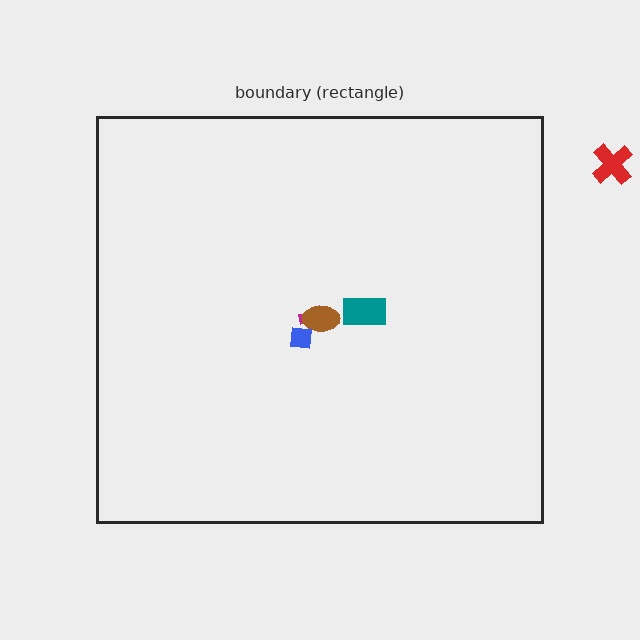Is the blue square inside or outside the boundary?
Inside.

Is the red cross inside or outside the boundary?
Outside.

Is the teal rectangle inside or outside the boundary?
Inside.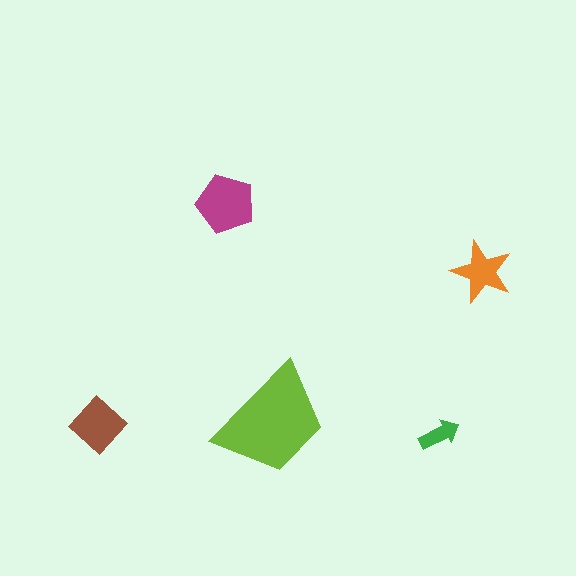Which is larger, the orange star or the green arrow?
The orange star.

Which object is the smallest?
The green arrow.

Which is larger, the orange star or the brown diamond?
The brown diamond.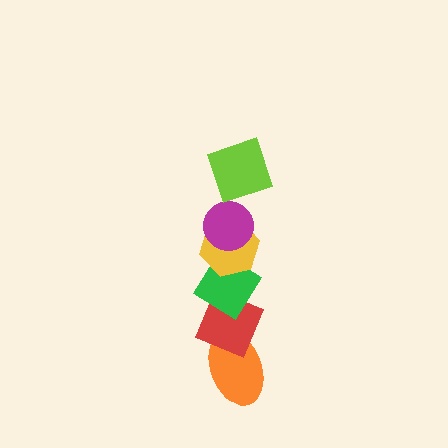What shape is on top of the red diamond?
The green diamond is on top of the red diamond.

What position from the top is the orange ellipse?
The orange ellipse is 6th from the top.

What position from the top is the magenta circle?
The magenta circle is 2nd from the top.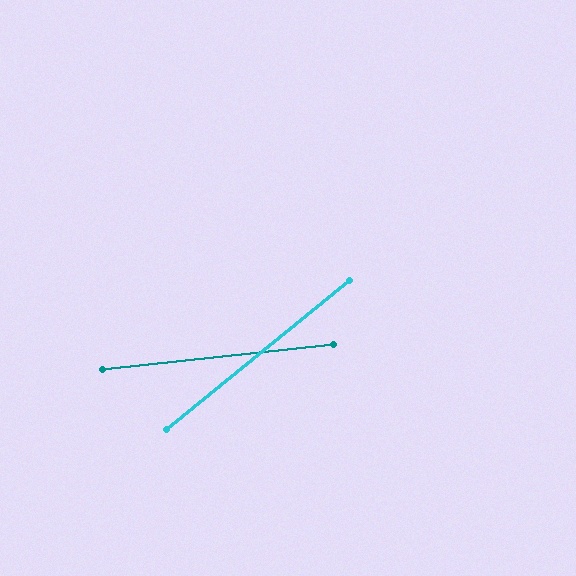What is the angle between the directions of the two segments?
Approximately 33 degrees.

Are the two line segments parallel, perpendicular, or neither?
Neither parallel nor perpendicular — they differ by about 33°.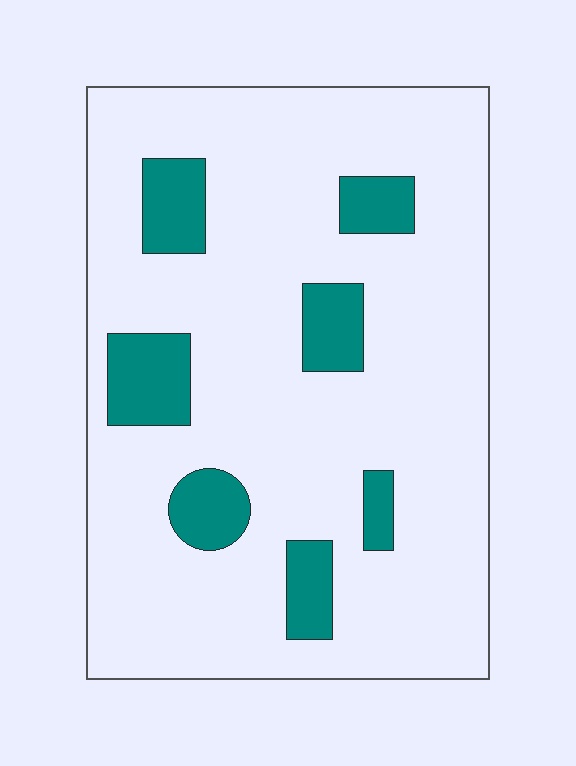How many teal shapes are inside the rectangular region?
7.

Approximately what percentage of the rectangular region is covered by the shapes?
Approximately 15%.